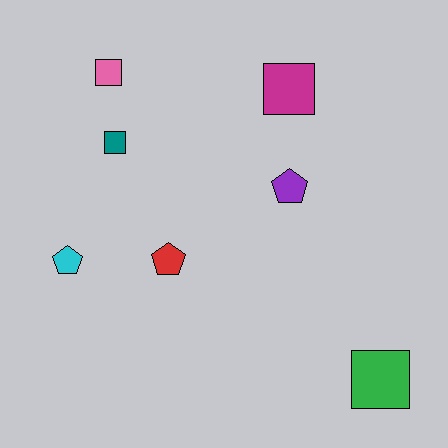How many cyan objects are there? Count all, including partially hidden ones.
There is 1 cyan object.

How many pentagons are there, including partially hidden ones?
There are 3 pentagons.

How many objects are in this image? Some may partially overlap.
There are 7 objects.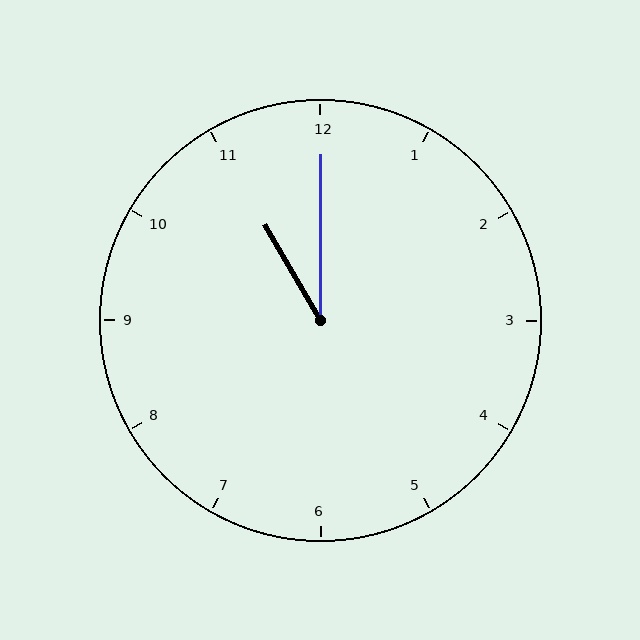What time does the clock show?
11:00.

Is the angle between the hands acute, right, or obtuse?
It is acute.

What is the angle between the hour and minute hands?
Approximately 30 degrees.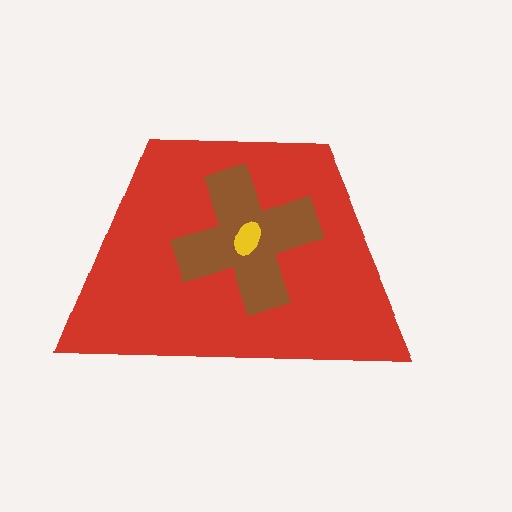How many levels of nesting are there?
3.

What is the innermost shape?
The yellow ellipse.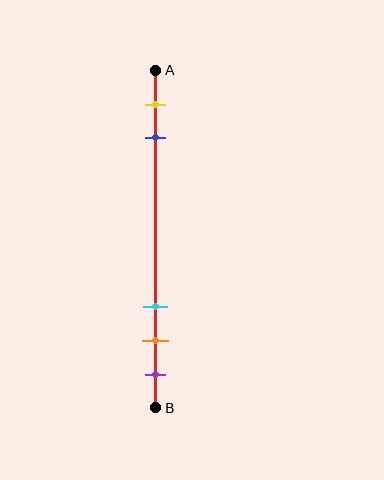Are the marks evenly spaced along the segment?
No, the marks are not evenly spaced.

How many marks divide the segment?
There are 5 marks dividing the segment.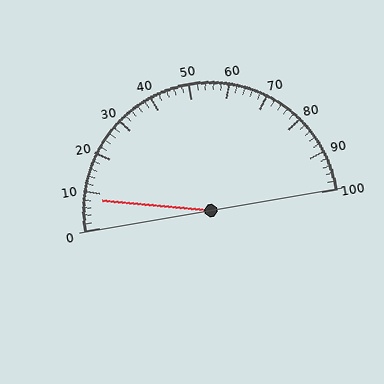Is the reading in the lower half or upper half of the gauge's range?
The reading is in the lower half of the range (0 to 100).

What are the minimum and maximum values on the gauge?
The gauge ranges from 0 to 100.